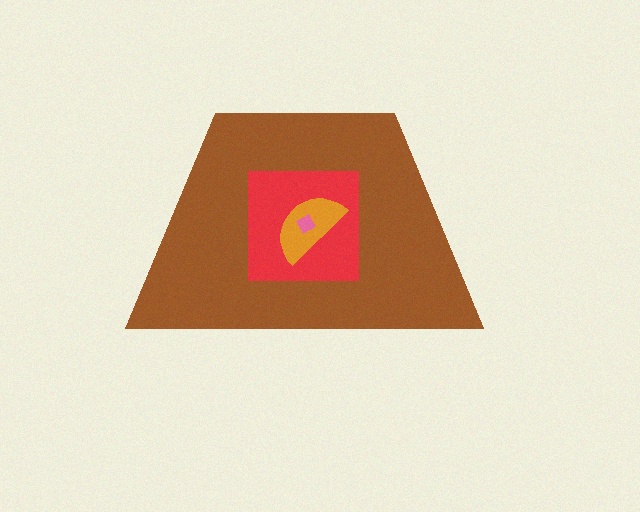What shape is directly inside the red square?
The orange semicircle.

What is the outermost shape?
The brown trapezoid.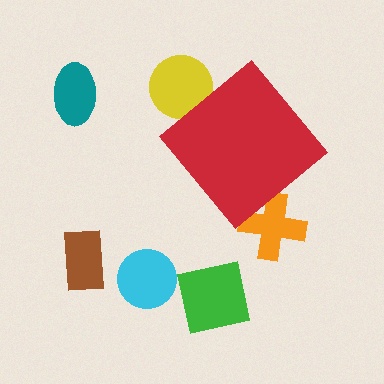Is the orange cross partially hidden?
Yes, the orange cross is partially hidden behind the red diamond.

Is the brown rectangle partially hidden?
No, the brown rectangle is fully visible.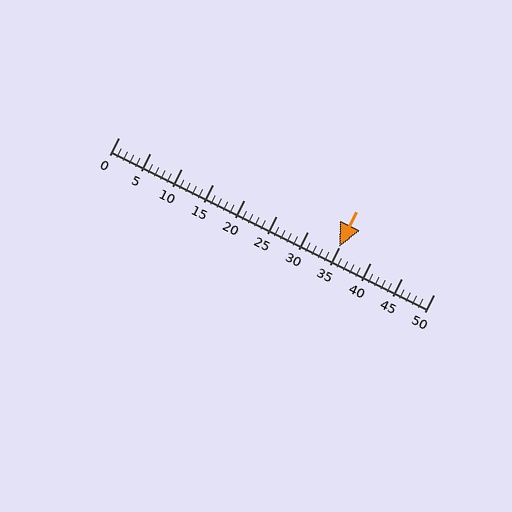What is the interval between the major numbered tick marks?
The major tick marks are spaced 5 units apart.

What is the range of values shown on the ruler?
The ruler shows values from 0 to 50.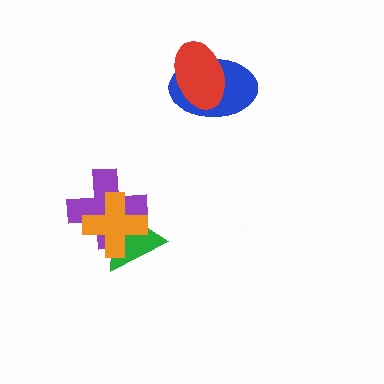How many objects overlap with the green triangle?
2 objects overlap with the green triangle.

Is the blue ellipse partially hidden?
Yes, it is partially covered by another shape.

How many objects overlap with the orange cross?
2 objects overlap with the orange cross.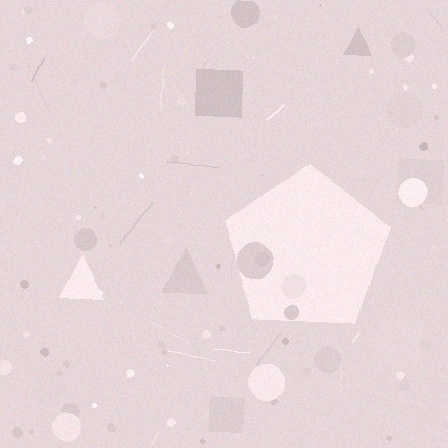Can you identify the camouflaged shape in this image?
The camouflaged shape is a pentagon.